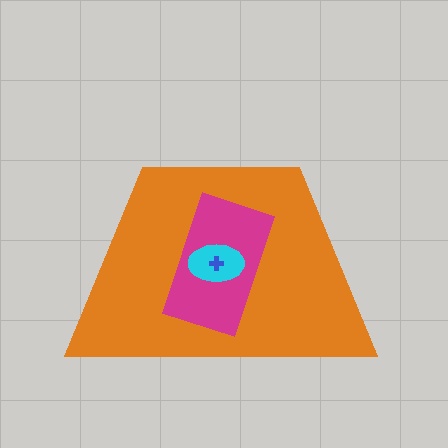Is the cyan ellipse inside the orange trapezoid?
Yes.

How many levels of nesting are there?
4.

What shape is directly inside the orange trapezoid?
The magenta rectangle.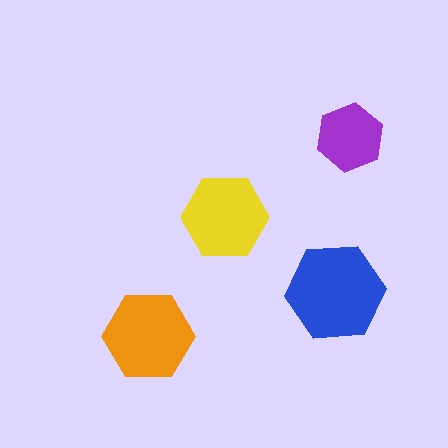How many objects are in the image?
There are 4 objects in the image.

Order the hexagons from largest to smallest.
the blue one, the orange one, the yellow one, the purple one.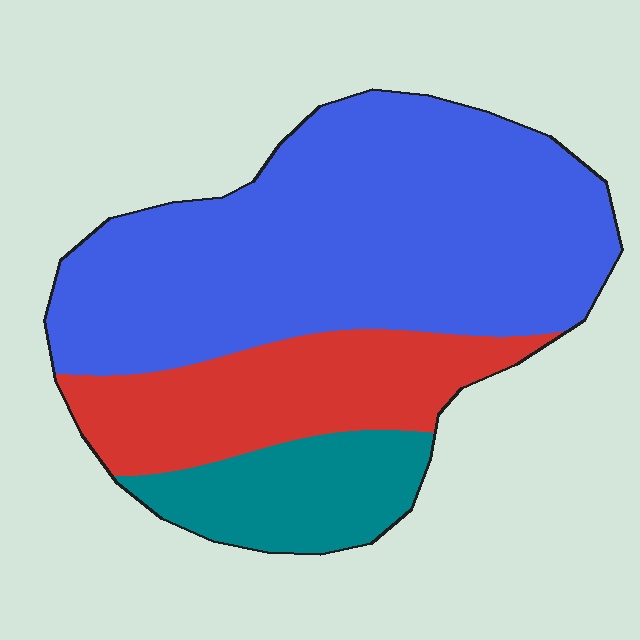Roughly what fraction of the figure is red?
Red takes up about one quarter (1/4) of the figure.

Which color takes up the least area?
Teal, at roughly 15%.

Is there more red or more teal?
Red.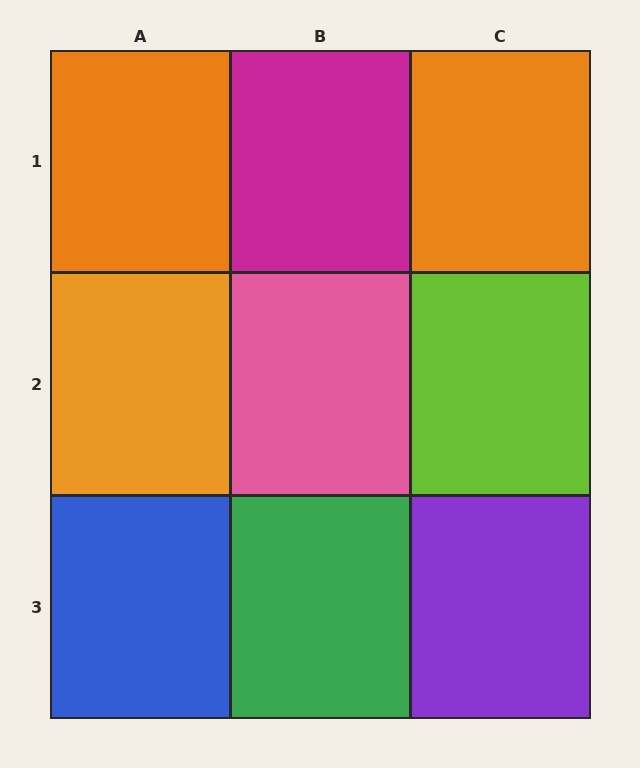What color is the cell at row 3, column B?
Green.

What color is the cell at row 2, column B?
Pink.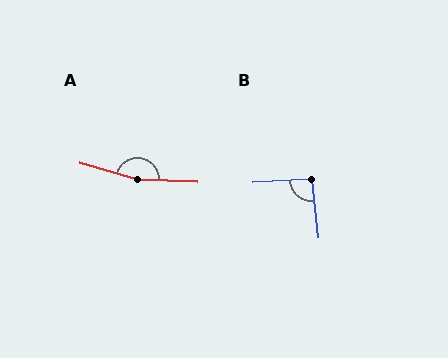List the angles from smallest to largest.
B (93°), A (166°).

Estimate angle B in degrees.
Approximately 93 degrees.